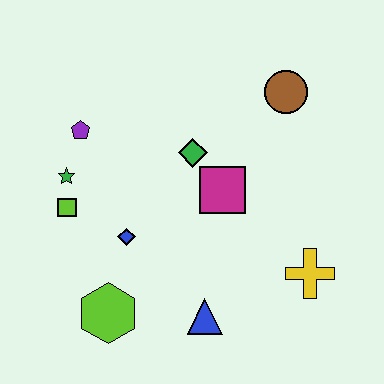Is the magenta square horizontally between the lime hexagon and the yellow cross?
Yes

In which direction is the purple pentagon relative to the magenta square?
The purple pentagon is to the left of the magenta square.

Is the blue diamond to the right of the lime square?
Yes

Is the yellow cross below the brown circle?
Yes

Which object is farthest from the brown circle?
The lime hexagon is farthest from the brown circle.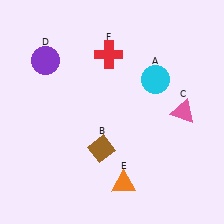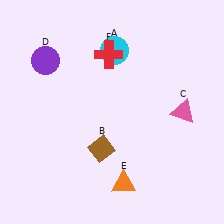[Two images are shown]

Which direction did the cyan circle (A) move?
The cyan circle (A) moved left.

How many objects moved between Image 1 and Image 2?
1 object moved between the two images.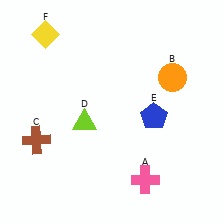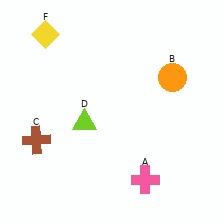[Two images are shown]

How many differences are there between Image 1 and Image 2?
There is 1 difference between the two images.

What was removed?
The blue pentagon (E) was removed in Image 2.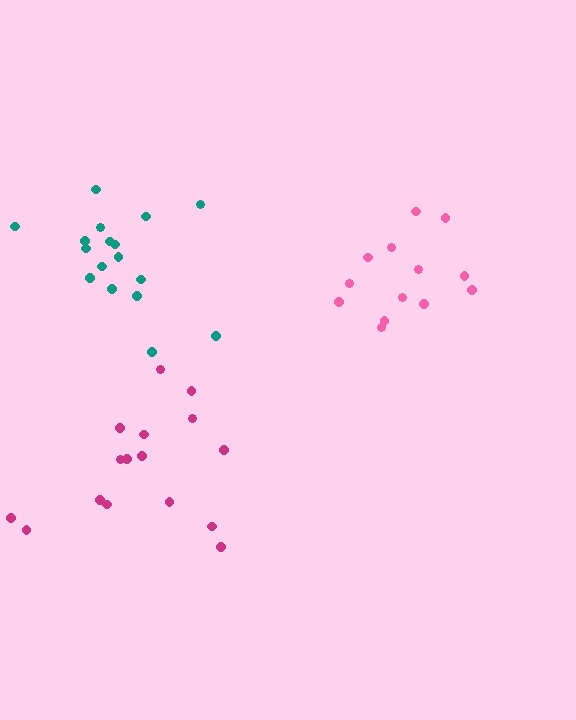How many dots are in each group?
Group 1: 17 dots, Group 2: 16 dots, Group 3: 13 dots (46 total).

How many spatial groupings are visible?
There are 3 spatial groupings.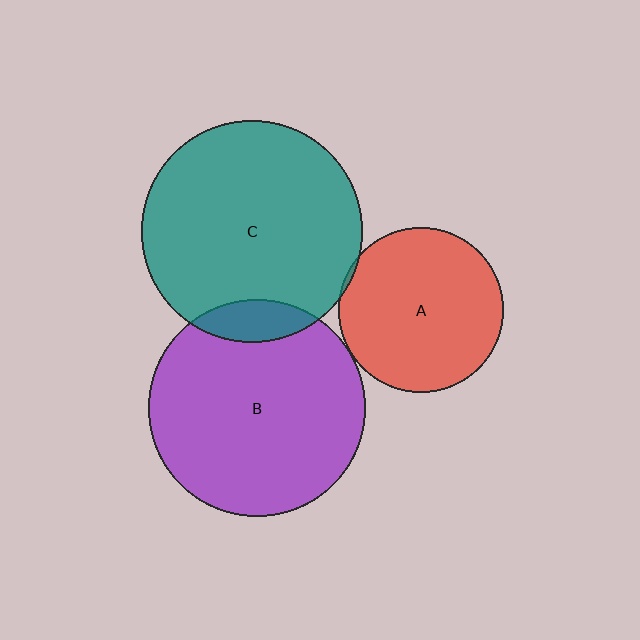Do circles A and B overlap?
Yes.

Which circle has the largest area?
Circle C (teal).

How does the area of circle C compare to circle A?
Approximately 1.8 times.